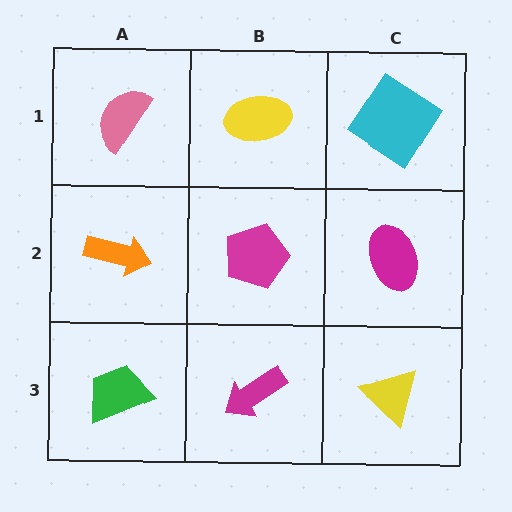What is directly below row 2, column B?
A magenta arrow.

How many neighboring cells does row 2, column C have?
3.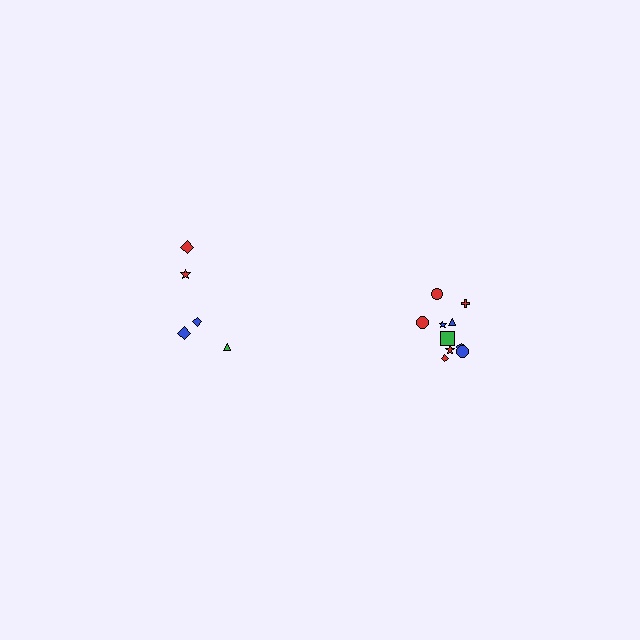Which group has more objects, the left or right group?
The right group.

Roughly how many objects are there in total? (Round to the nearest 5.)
Roughly 15 objects in total.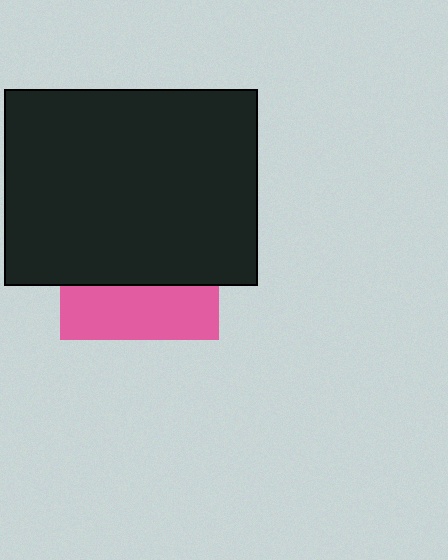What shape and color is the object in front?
The object in front is a black rectangle.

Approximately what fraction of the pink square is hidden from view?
Roughly 66% of the pink square is hidden behind the black rectangle.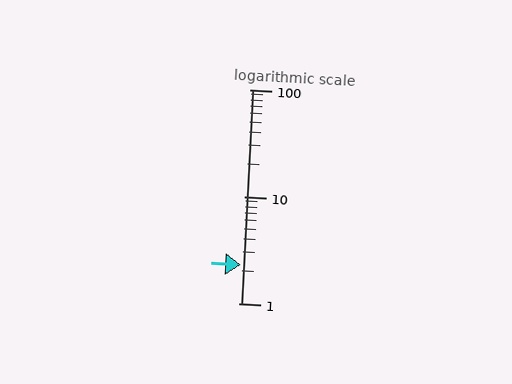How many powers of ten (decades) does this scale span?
The scale spans 2 decades, from 1 to 100.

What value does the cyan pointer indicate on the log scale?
The pointer indicates approximately 2.3.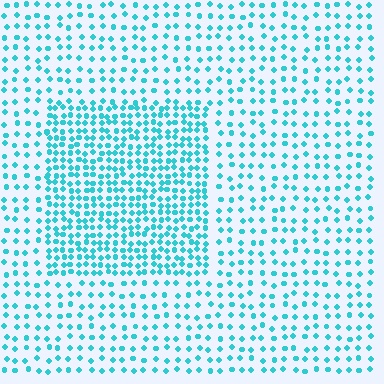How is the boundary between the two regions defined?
The boundary is defined by a change in element density (approximately 2.1x ratio). All elements are the same color, size, and shape.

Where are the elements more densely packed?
The elements are more densely packed inside the rectangle boundary.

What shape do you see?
I see a rectangle.